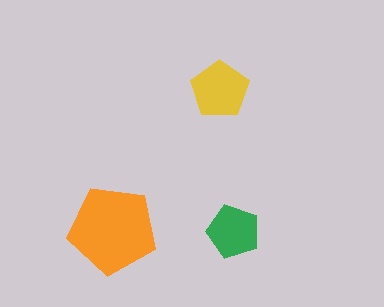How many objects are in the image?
There are 3 objects in the image.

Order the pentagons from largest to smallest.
the orange one, the yellow one, the green one.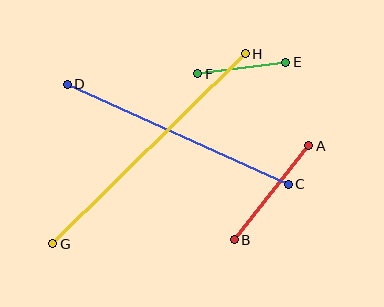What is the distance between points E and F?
The distance is approximately 89 pixels.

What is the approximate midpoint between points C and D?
The midpoint is at approximately (178, 134) pixels.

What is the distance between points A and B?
The distance is approximately 120 pixels.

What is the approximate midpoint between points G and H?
The midpoint is at approximately (149, 149) pixels.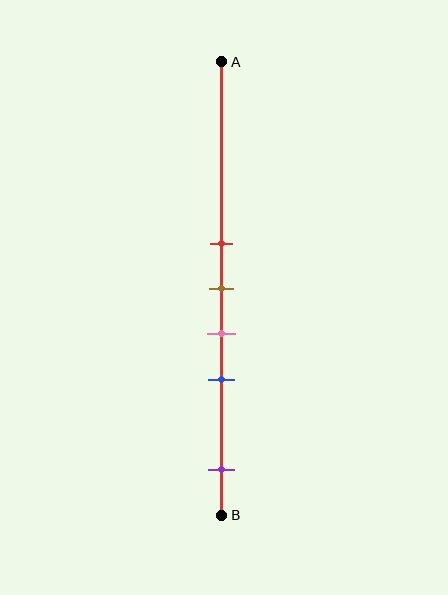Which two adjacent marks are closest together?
The red and brown marks are the closest adjacent pair.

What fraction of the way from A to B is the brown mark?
The brown mark is approximately 50% (0.5) of the way from A to B.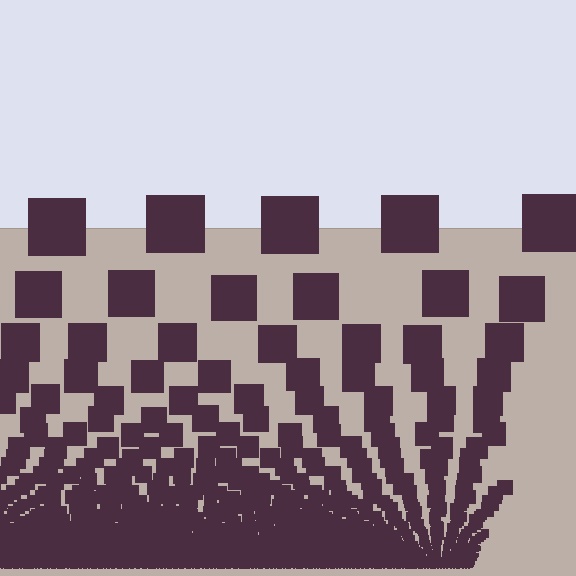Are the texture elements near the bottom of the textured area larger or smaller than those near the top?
Smaller. The gradient is inverted — elements near the bottom are smaller and denser.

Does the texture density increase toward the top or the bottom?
Density increases toward the bottom.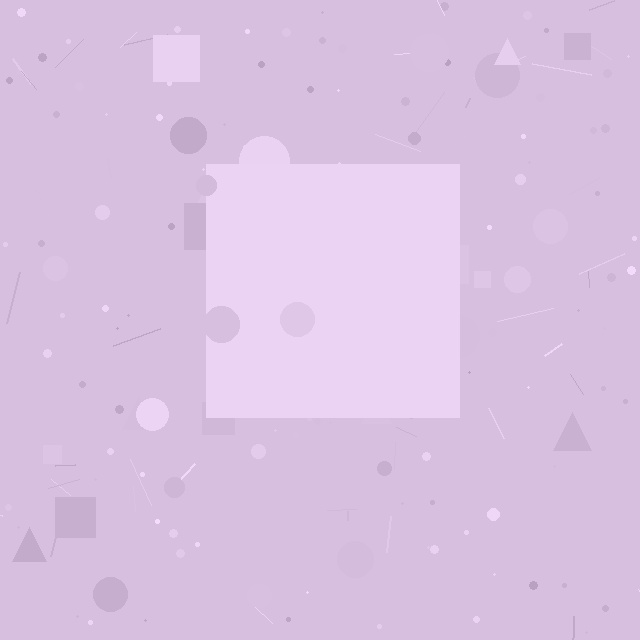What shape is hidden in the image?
A square is hidden in the image.